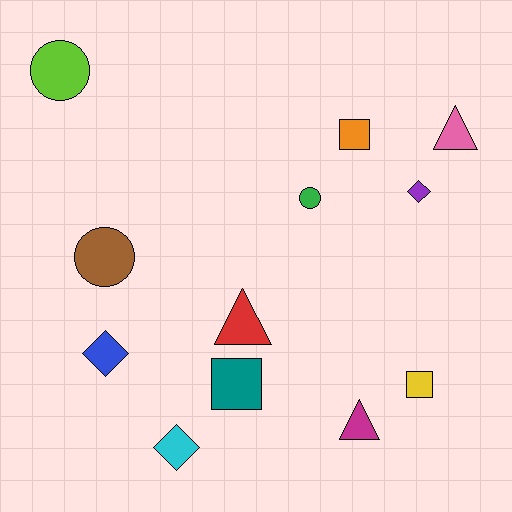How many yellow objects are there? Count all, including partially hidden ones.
There is 1 yellow object.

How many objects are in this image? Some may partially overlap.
There are 12 objects.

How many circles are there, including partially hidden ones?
There are 3 circles.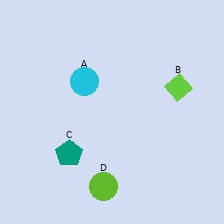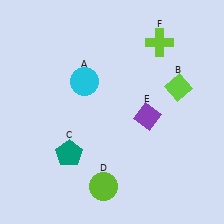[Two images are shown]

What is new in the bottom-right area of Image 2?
A purple diamond (E) was added in the bottom-right area of Image 2.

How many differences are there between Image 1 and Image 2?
There are 2 differences between the two images.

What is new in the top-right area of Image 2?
A lime cross (F) was added in the top-right area of Image 2.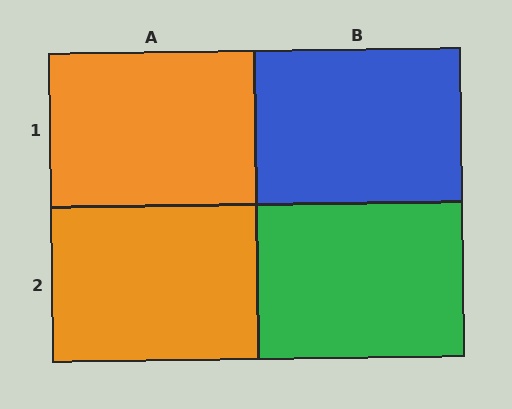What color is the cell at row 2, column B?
Green.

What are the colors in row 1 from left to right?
Orange, blue.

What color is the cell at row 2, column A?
Orange.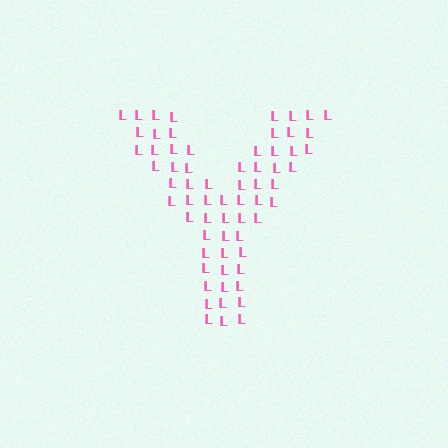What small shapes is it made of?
It is made of small letter L's.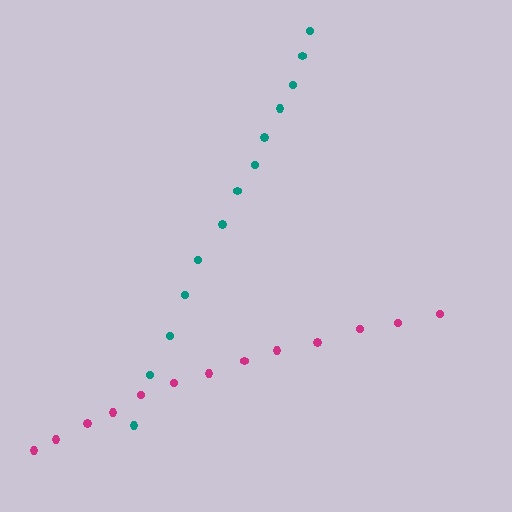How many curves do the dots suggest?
There are 2 distinct paths.